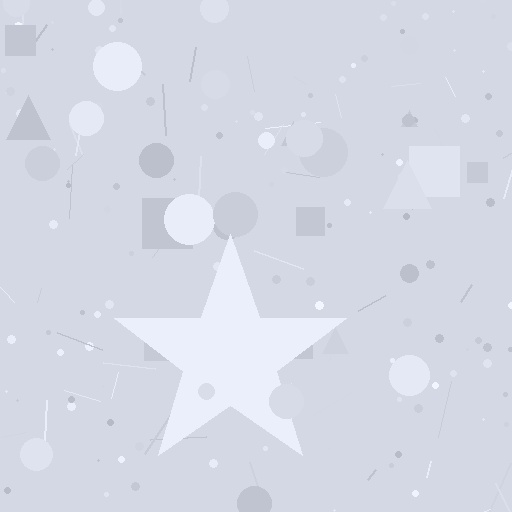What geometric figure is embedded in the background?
A star is embedded in the background.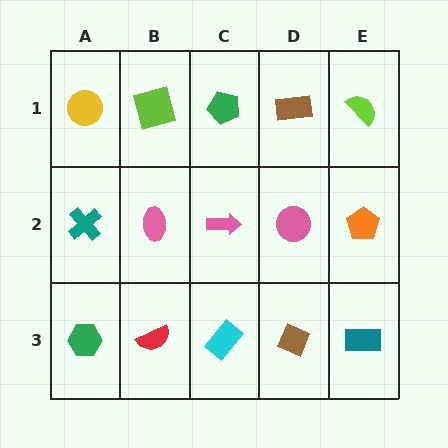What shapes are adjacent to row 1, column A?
A teal cross (row 2, column A), a lime square (row 1, column B).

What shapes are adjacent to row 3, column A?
A teal cross (row 2, column A), a red semicircle (row 3, column B).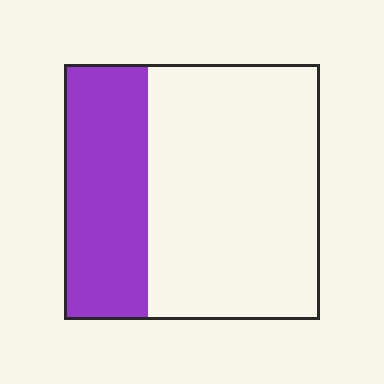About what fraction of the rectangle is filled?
About one third (1/3).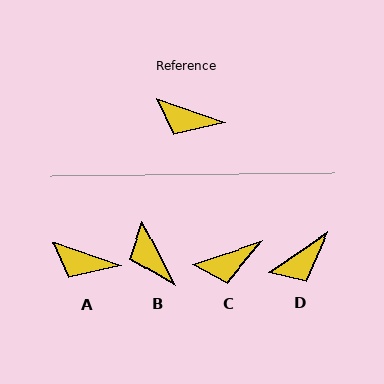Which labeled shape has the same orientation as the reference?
A.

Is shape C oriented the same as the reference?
No, it is off by about 38 degrees.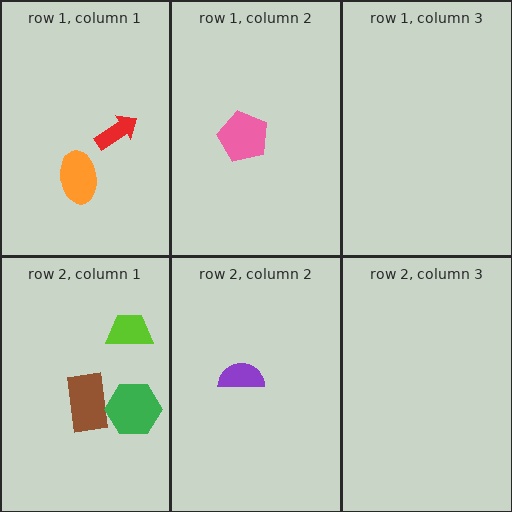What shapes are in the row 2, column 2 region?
The purple semicircle.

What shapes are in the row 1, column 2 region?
The pink pentagon.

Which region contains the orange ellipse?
The row 1, column 1 region.